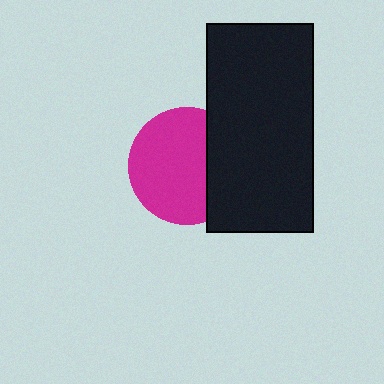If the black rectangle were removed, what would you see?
You would see the complete magenta circle.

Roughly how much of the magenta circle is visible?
Most of it is visible (roughly 70%).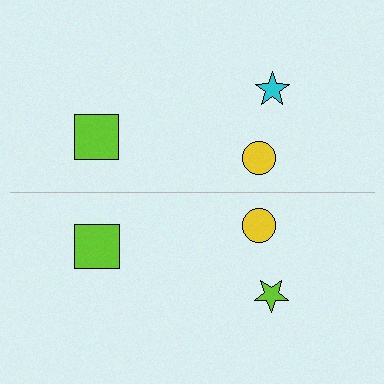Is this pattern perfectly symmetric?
No, the pattern is not perfectly symmetric. The lime star on the bottom side breaks the symmetry — its mirror counterpart is cyan.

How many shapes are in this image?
There are 6 shapes in this image.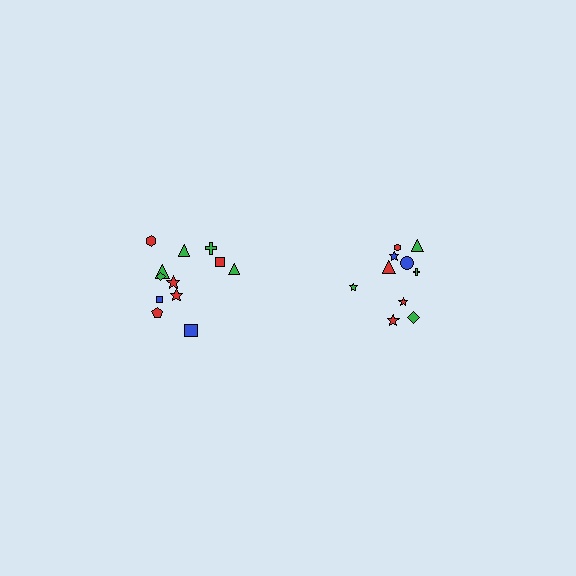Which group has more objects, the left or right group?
The left group.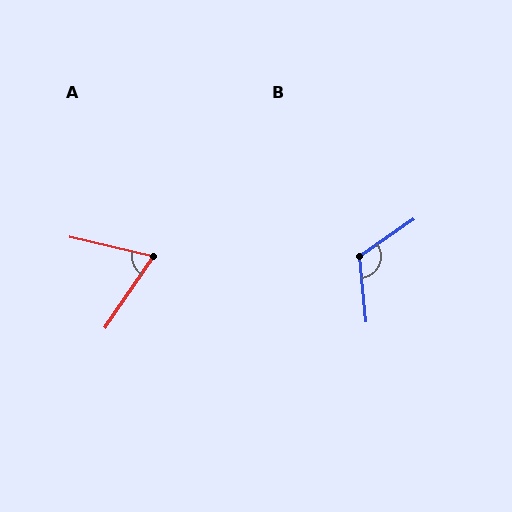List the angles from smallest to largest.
A (69°), B (119°).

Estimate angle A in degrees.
Approximately 69 degrees.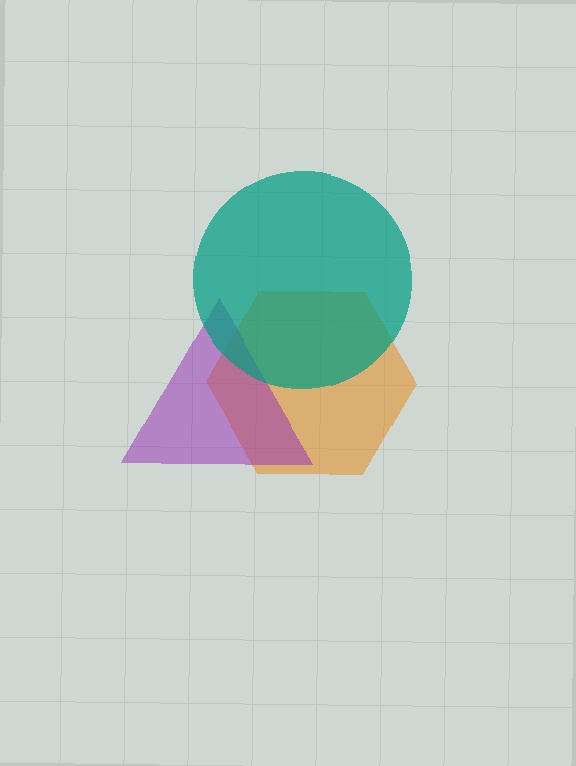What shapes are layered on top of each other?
The layered shapes are: an orange hexagon, a purple triangle, a teal circle.